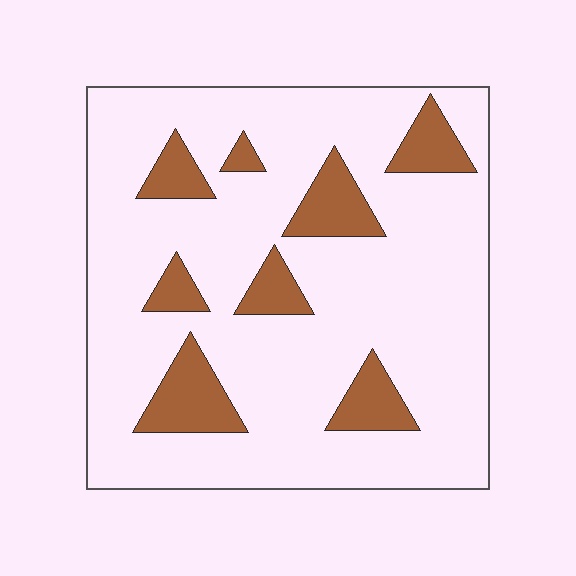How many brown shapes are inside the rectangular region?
8.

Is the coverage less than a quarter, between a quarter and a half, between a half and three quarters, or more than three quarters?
Less than a quarter.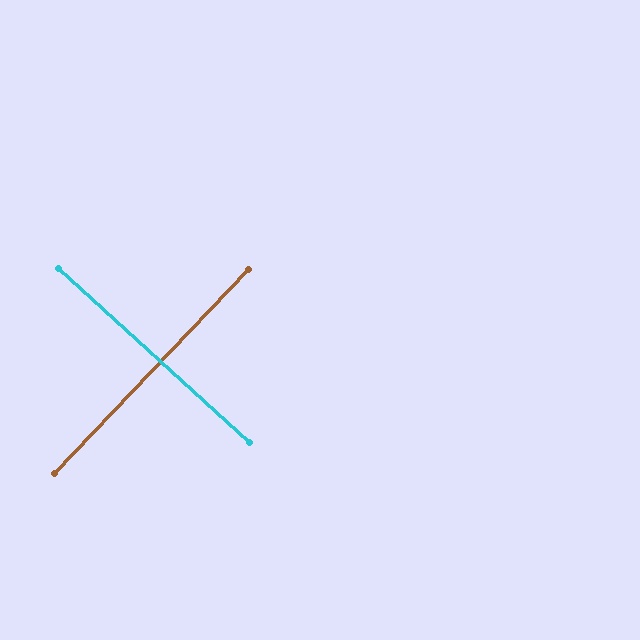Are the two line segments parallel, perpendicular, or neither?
Perpendicular — they meet at approximately 89°.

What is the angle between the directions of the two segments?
Approximately 89 degrees.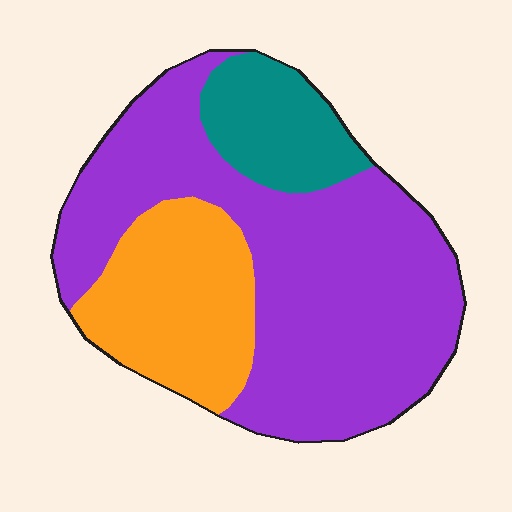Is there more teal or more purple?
Purple.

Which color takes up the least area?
Teal, at roughly 15%.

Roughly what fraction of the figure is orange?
Orange covers 24% of the figure.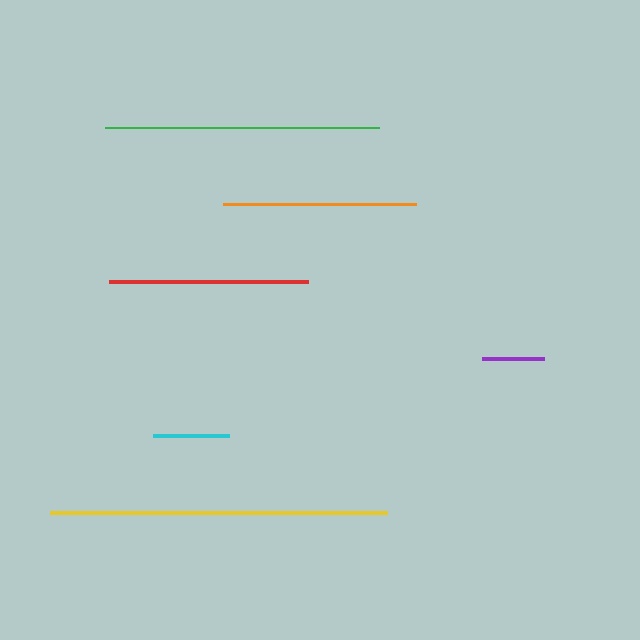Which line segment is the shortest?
The purple line is the shortest at approximately 63 pixels.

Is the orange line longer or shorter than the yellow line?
The yellow line is longer than the orange line.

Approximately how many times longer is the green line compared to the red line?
The green line is approximately 1.4 times the length of the red line.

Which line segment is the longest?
The yellow line is the longest at approximately 336 pixels.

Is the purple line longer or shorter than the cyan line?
The cyan line is longer than the purple line.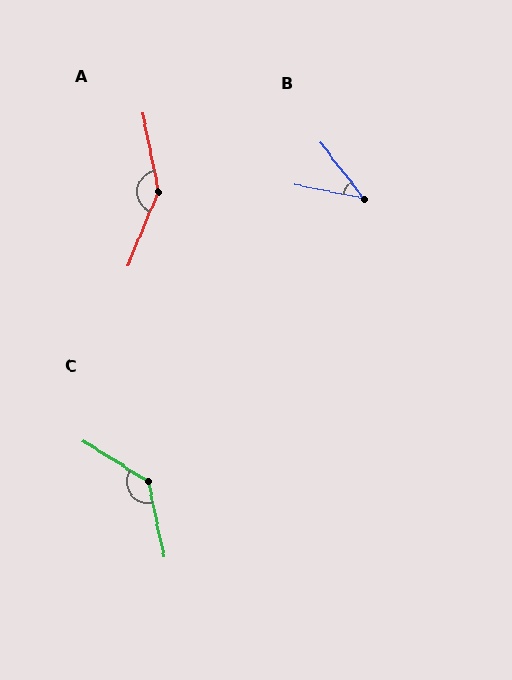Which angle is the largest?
A, at approximately 146 degrees.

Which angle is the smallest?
B, at approximately 40 degrees.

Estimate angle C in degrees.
Approximately 134 degrees.